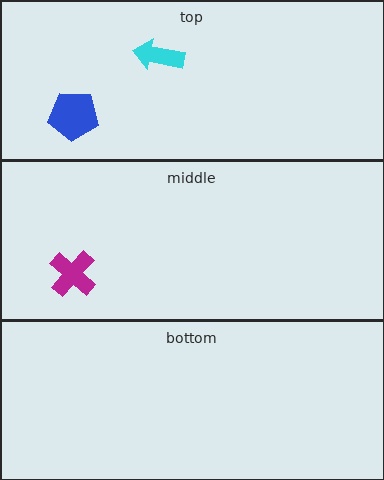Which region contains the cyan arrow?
The top region.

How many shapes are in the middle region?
1.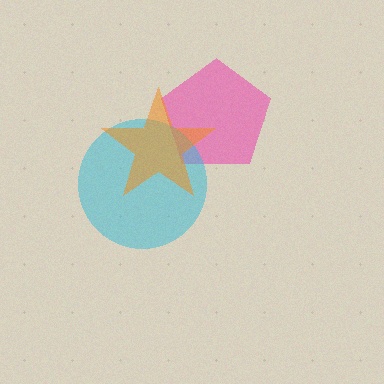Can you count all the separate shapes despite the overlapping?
Yes, there are 3 separate shapes.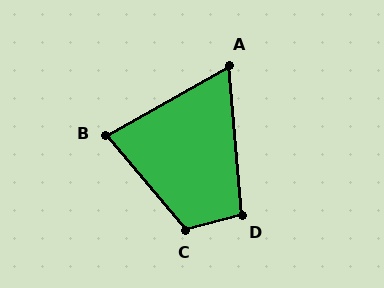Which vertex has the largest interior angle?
C, at approximately 115 degrees.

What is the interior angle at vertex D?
Approximately 101 degrees (obtuse).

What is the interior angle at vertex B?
Approximately 79 degrees (acute).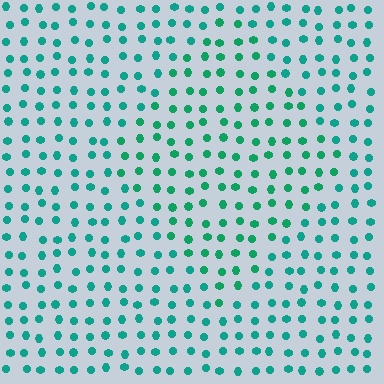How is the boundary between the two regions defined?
The boundary is defined purely by a slight shift in hue (about 18 degrees). Spacing, size, and orientation are identical on both sides.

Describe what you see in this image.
The image is filled with small teal elements in a uniform arrangement. A diamond-shaped region is visible where the elements are tinted to a slightly different hue, forming a subtle color boundary.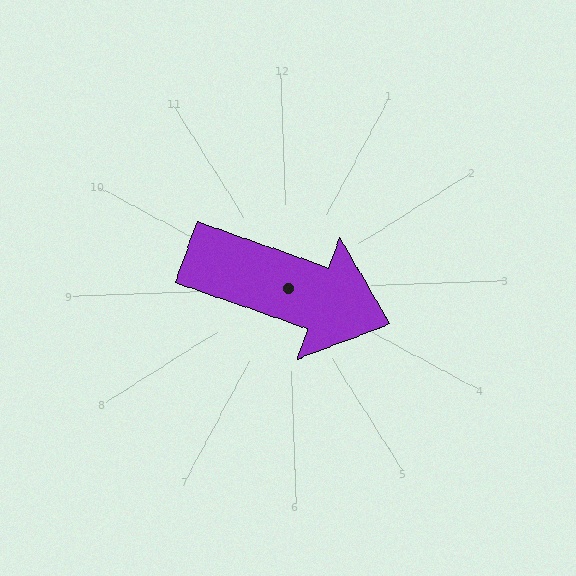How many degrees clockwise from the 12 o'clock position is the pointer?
Approximately 111 degrees.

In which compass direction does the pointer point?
East.